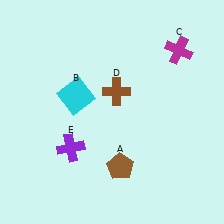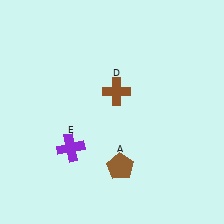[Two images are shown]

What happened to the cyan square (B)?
The cyan square (B) was removed in Image 2. It was in the top-left area of Image 1.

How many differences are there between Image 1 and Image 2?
There are 2 differences between the two images.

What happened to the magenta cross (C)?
The magenta cross (C) was removed in Image 2. It was in the top-right area of Image 1.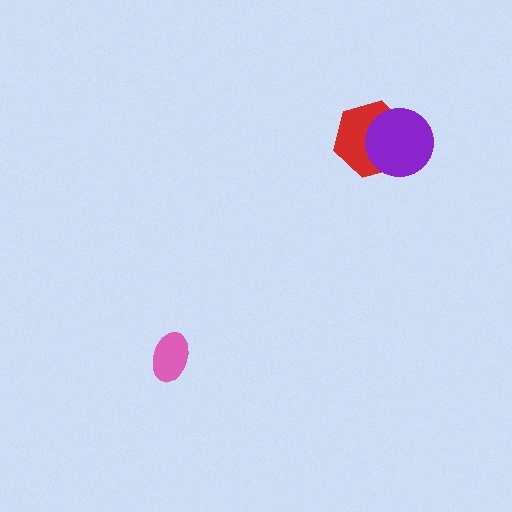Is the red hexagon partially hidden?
Yes, it is partially covered by another shape.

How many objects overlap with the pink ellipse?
0 objects overlap with the pink ellipse.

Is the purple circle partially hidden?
No, no other shape covers it.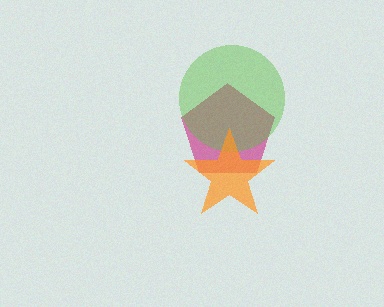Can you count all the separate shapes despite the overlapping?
Yes, there are 3 separate shapes.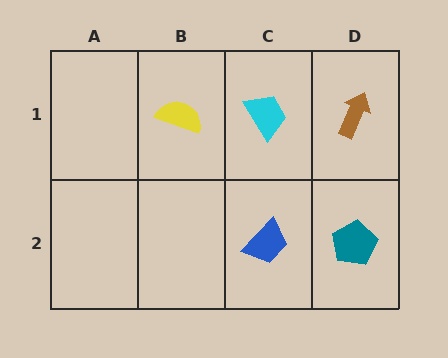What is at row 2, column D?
A teal pentagon.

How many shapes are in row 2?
2 shapes.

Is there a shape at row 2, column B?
No, that cell is empty.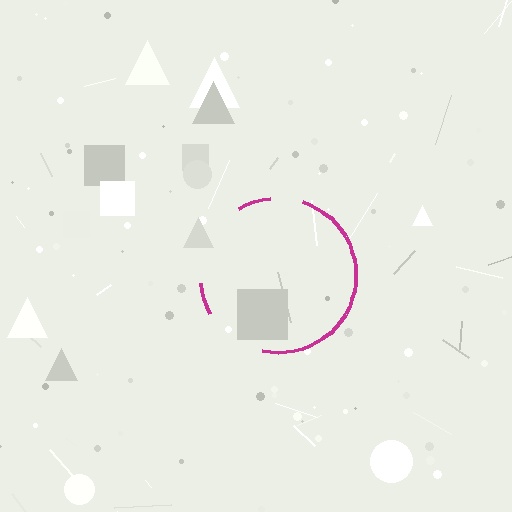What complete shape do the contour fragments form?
The contour fragments form a circle.